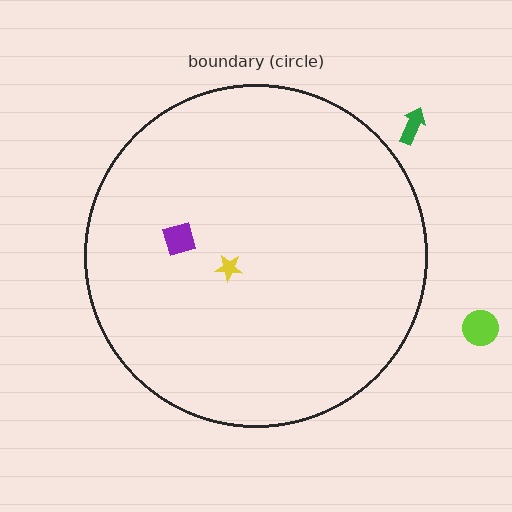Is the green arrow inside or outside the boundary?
Outside.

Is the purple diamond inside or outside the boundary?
Inside.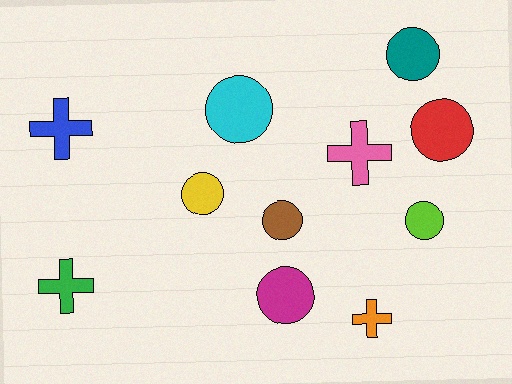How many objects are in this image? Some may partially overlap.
There are 11 objects.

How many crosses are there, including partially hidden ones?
There are 4 crosses.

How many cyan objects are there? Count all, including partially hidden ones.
There is 1 cyan object.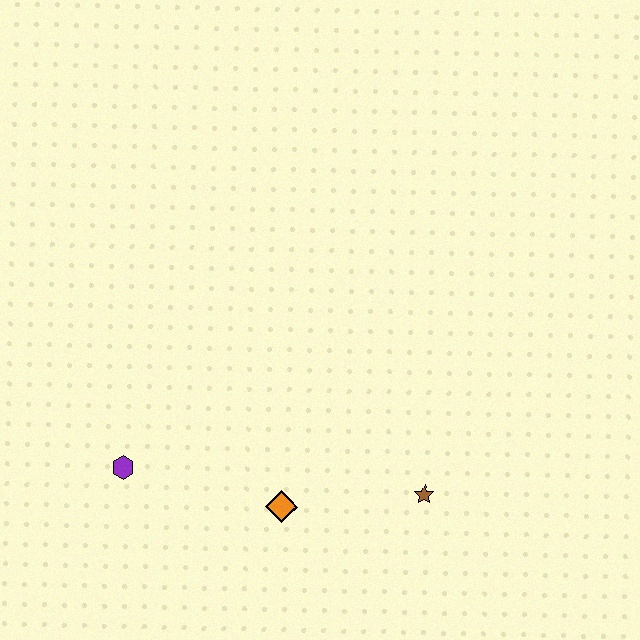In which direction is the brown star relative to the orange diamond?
The brown star is to the right of the orange diamond.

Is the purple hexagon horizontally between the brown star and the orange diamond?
No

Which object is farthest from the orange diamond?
The purple hexagon is farthest from the orange diamond.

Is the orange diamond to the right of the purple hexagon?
Yes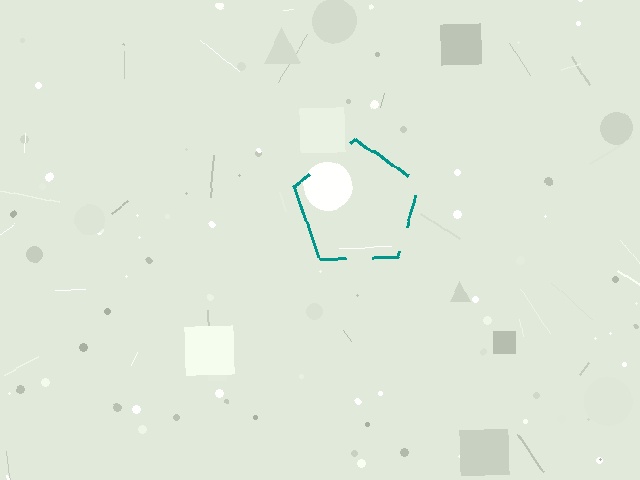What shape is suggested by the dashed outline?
The dashed outline suggests a pentagon.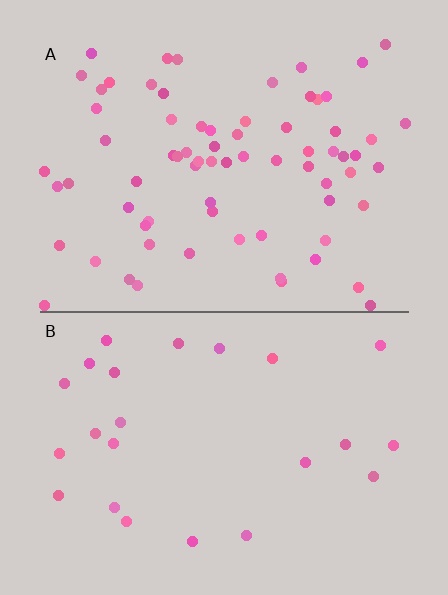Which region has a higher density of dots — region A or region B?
A (the top).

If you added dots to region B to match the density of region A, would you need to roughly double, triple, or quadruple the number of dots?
Approximately triple.